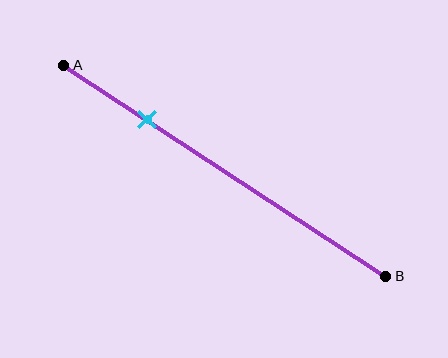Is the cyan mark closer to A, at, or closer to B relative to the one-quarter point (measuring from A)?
The cyan mark is approximately at the one-quarter point of segment AB.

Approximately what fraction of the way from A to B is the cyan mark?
The cyan mark is approximately 25% of the way from A to B.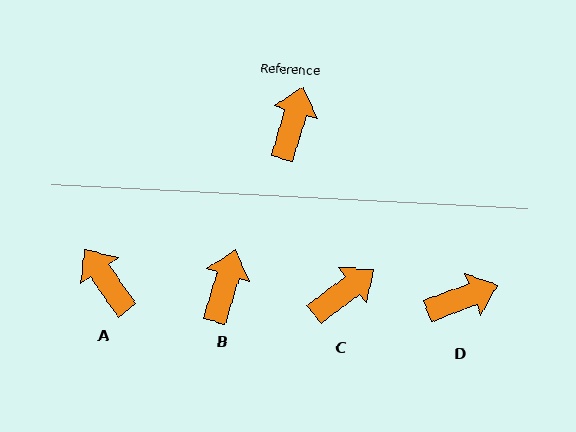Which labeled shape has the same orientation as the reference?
B.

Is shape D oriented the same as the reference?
No, it is off by about 53 degrees.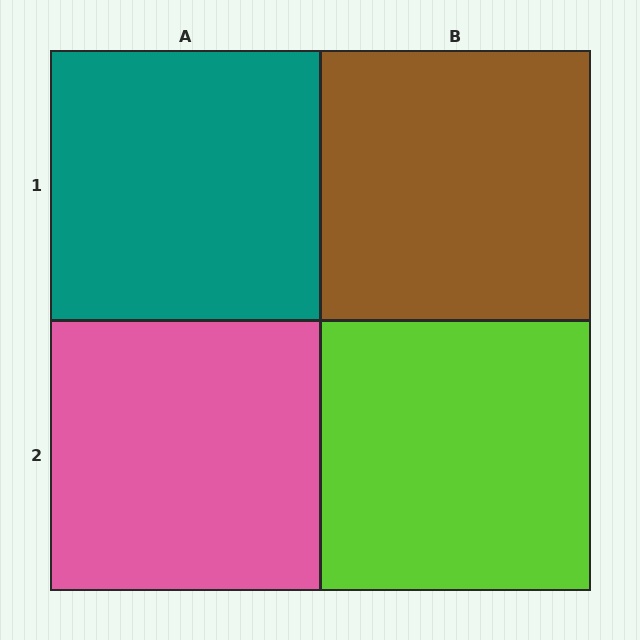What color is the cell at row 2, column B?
Lime.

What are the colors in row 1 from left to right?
Teal, brown.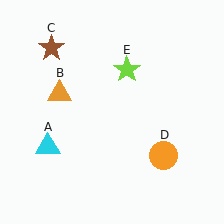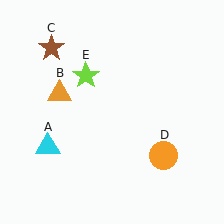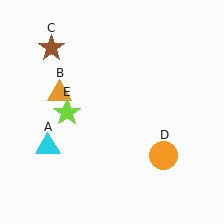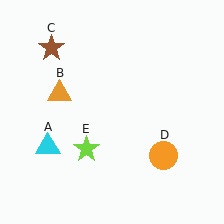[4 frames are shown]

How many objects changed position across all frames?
1 object changed position: lime star (object E).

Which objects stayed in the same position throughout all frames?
Cyan triangle (object A) and orange triangle (object B) and brown star (object C) and orange circle (object D) remained stationary.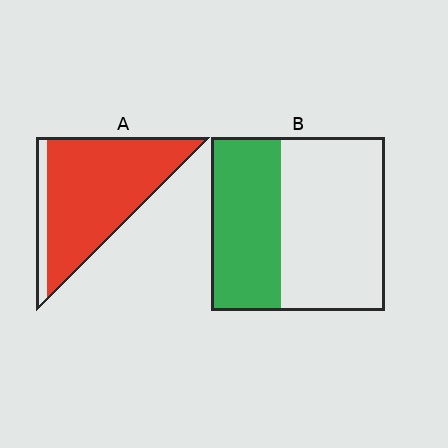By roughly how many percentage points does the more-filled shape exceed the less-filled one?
By roughly 50 percentage points (A over B).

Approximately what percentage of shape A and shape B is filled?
A is approximately 90% and B is approximately 40%.